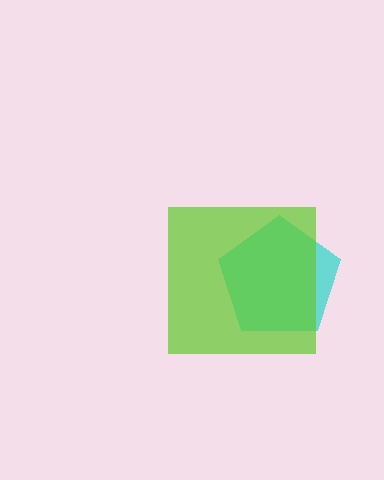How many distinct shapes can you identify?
There are 2 distinct shapes: a cyan pentagon, a lime square.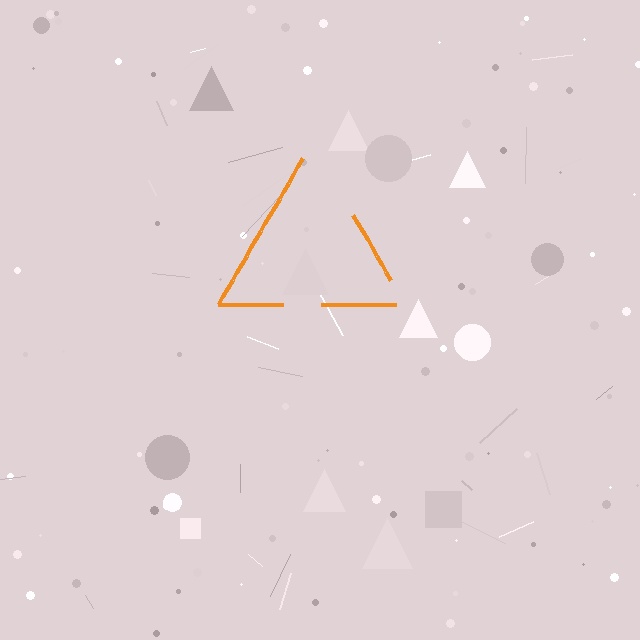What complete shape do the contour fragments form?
The contour fragments form a triangle.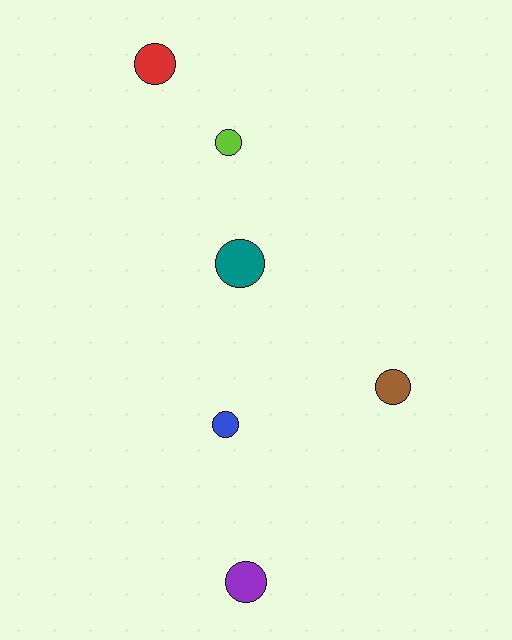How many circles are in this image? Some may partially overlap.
There are 6 circles.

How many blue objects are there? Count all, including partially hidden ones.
There is 1 blue object.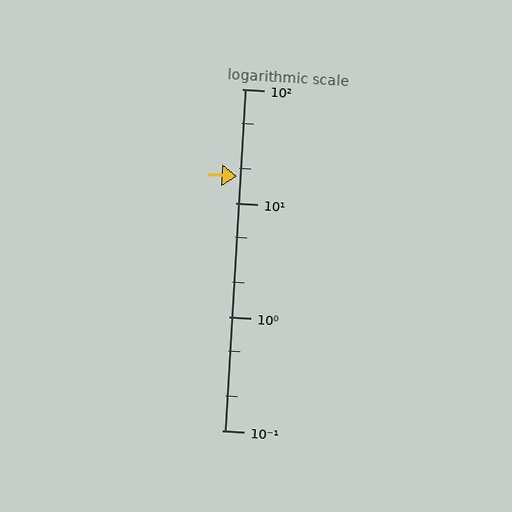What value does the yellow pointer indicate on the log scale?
The pointer indicates approximately 17.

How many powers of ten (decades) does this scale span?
The scale spans 3 decades, from 0.1 to 100.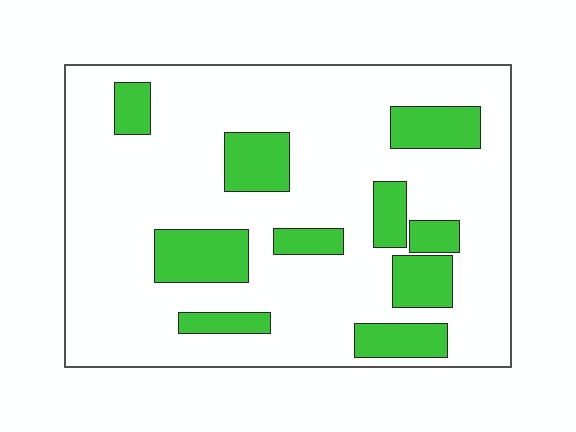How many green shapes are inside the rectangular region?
10.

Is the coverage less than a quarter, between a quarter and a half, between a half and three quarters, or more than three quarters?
Less than a quarter.